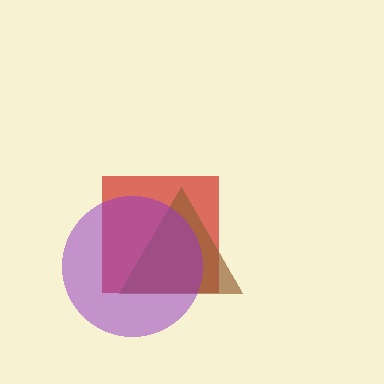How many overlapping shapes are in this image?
There are 3 overlapping shapes in the image.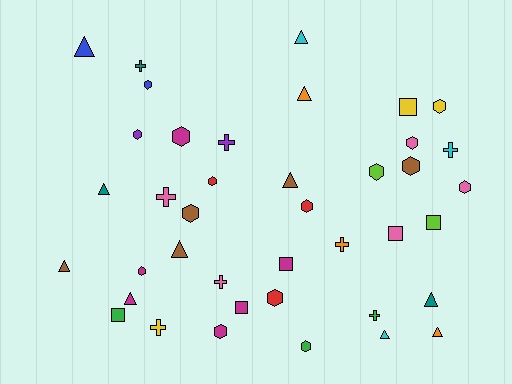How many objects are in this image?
There are 40 objects.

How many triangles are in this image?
There are 11 triangles.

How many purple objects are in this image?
There are 2 purple objects.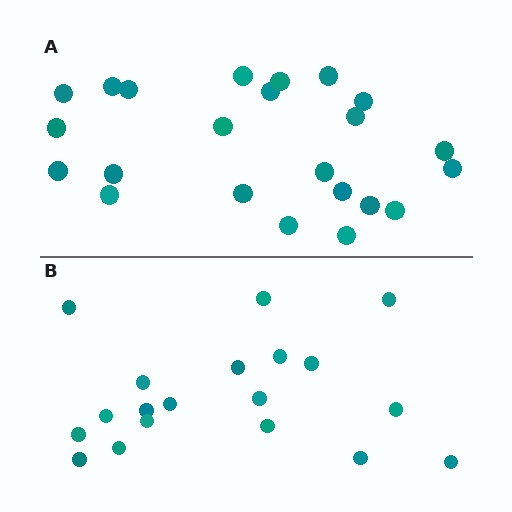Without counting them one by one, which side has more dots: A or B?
Region A (the top region) has more dots.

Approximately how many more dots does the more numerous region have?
Region A has about 4 more dots than region B.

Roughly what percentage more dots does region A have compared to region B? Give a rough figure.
About 20% more.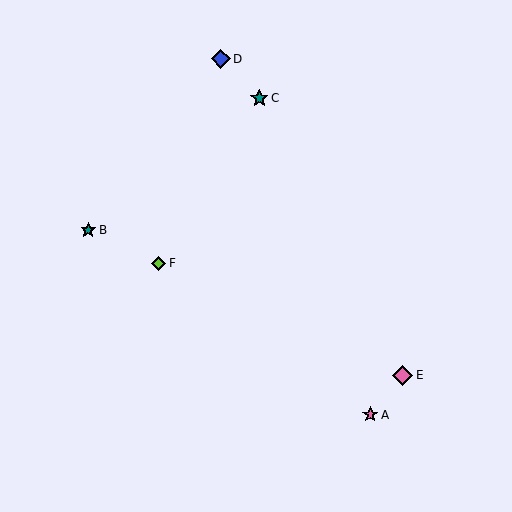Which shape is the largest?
The pink diamond (labeled E) is the largest.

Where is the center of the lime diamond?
The center of the lime diamond is at (159, 263).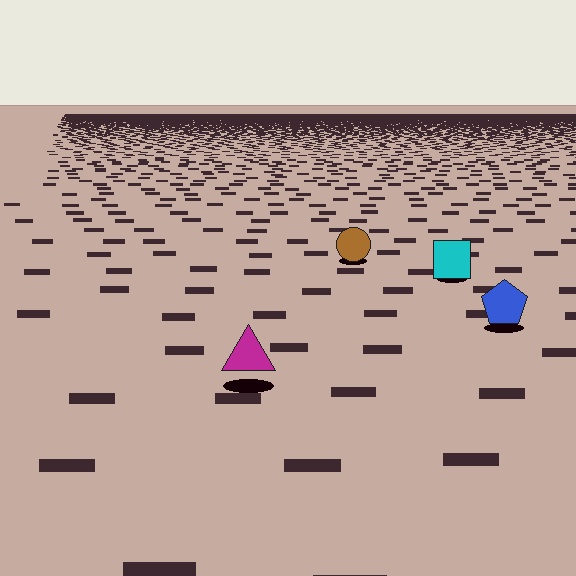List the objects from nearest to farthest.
From nearest to farthest: the magenta triangle, the blue pentagon, the cyan square, the brown circle.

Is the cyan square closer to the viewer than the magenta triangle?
No. The magenta triangle is closer — you can tell from the texture gradient: the ground texture is coarser near it.